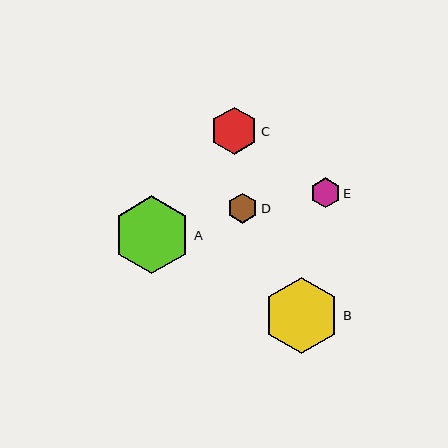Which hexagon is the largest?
Hexagon A is the largest with a size of approximately 78 pixels.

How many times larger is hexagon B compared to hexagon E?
Hexagon B is approximately 2.5 times the size of hexagon E.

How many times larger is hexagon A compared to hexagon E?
Hexagon A is approximately 2.6 times the size of hexagon E.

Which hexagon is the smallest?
Hexagon E is the smallest with a size of approximately 30 pixels.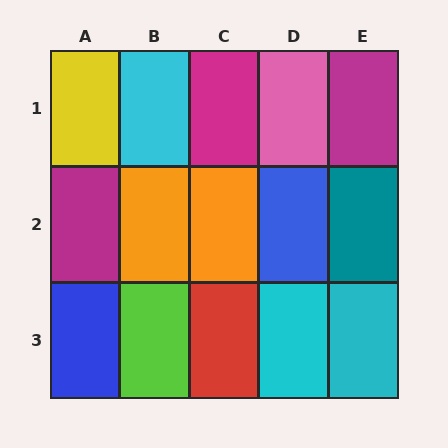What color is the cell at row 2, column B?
Orange.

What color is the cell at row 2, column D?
Blue.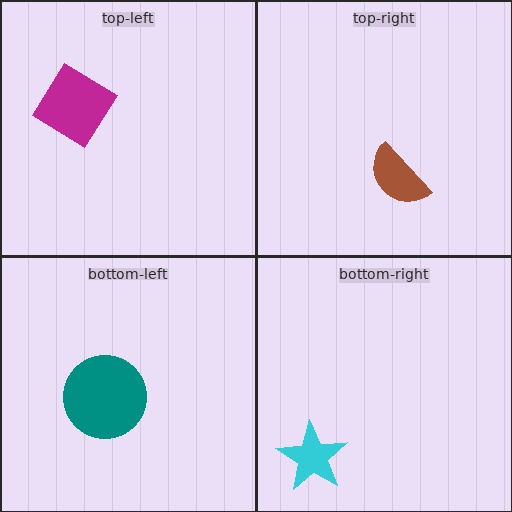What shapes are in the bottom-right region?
The cyan star.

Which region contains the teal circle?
The bottom-left region.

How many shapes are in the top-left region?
1.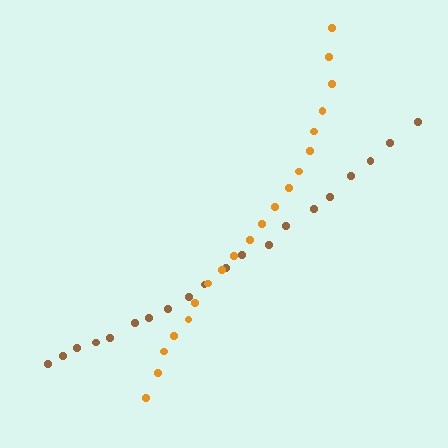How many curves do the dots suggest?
There are 2 distinct paths.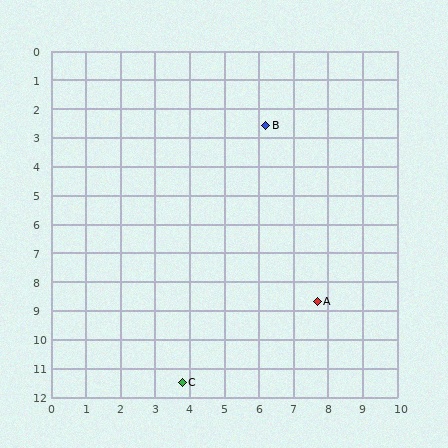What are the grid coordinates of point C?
Point C is at approximately (3.8, 11.5).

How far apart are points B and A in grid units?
Points B and A are about 6.3 grid units apart.